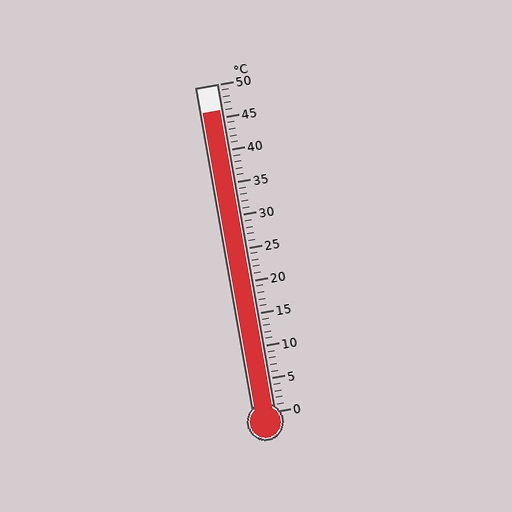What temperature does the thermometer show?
The thermometer shows approximately 46°C.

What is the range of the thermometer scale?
The thermometer scale ranges from 0°C to 50°C.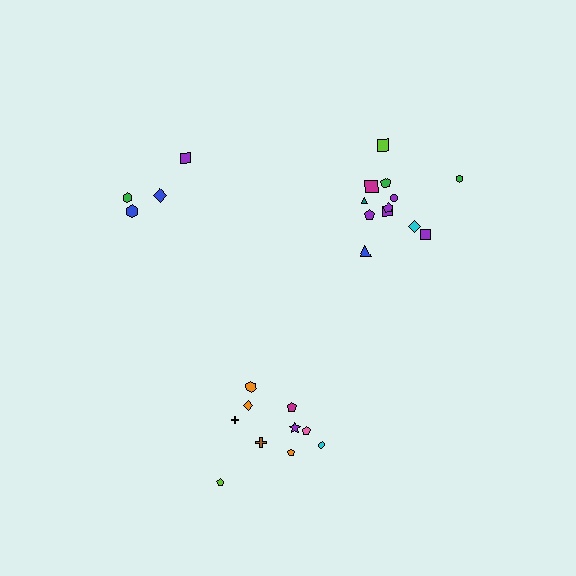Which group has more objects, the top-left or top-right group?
The top-right group.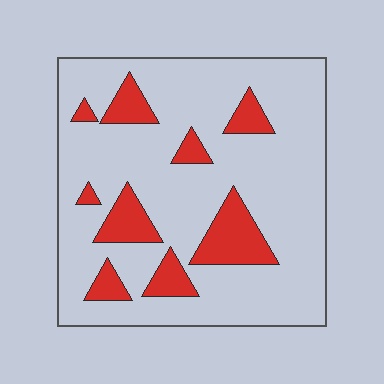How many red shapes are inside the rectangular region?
9.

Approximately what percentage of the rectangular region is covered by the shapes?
Approximately 20%.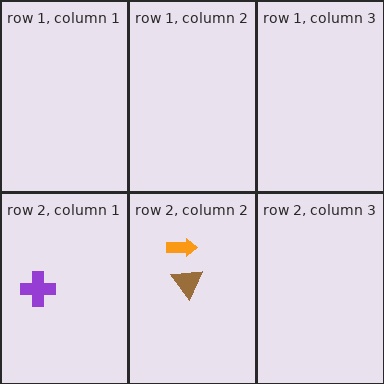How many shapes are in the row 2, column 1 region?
1.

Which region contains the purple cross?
The row 2, column 1 region.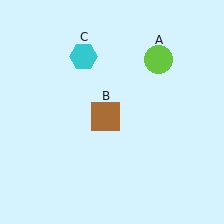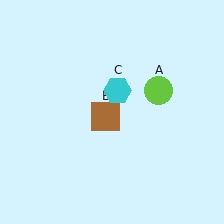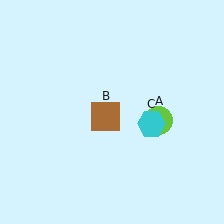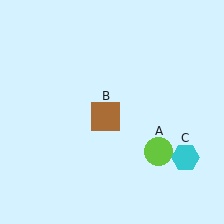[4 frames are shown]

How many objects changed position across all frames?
2 objects changed position: lime circle (object A), cyan hexagon (object C).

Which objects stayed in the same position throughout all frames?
Brown square (object B) remained stationary.